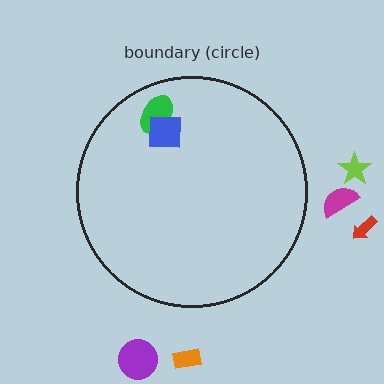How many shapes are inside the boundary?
2 inside, 5 outside.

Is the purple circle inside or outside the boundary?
Outside.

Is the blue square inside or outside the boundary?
Inside.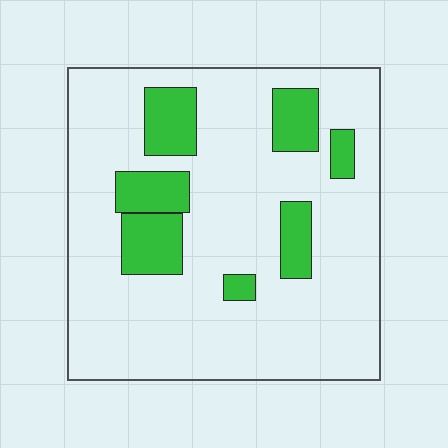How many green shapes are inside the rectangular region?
7.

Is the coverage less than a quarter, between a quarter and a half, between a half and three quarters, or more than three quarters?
Less than a quarter.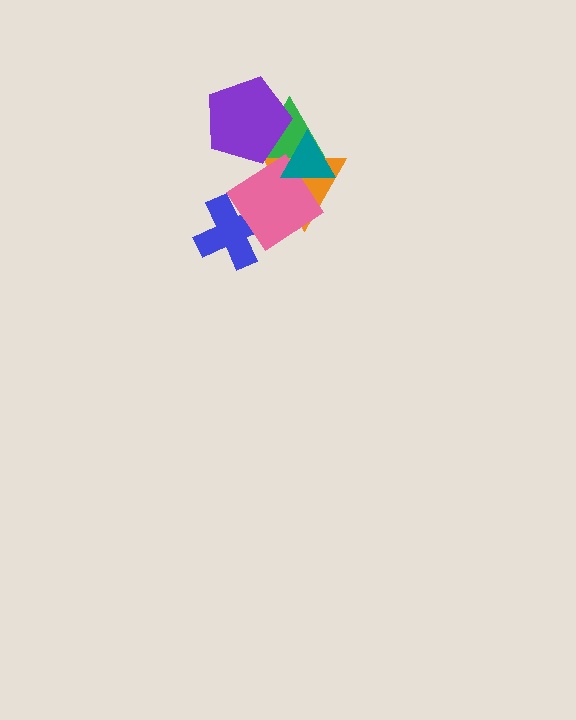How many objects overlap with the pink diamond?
4 objects overlap with the pink diamond.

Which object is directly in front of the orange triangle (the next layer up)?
The pink diamond is directly in front of the orange triangle.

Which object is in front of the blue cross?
The pink diamond is in front of the blue cross.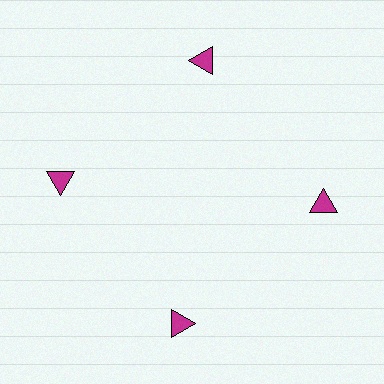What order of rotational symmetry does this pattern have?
This pattern has 4-fold rotational symmetry.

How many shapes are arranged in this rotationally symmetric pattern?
There are 4 shapes, arranged in 4 groups of 1.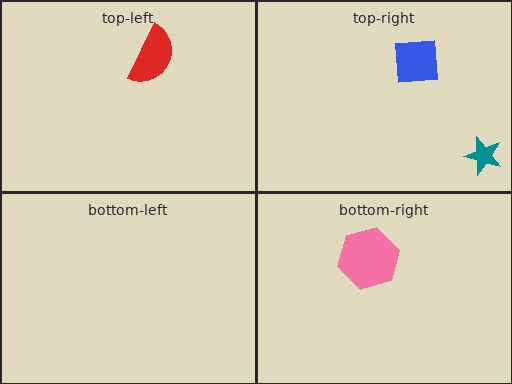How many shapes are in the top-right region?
2.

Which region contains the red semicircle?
The top-left region.